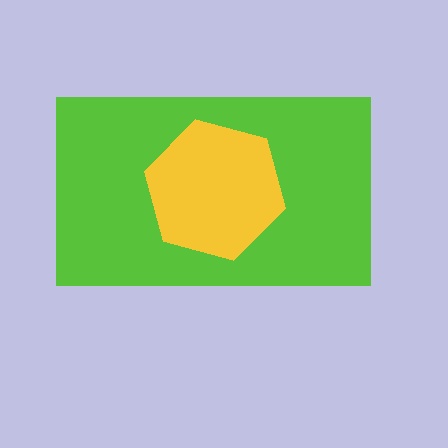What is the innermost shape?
The yellow hexagon.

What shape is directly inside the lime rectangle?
The yellow hexagon.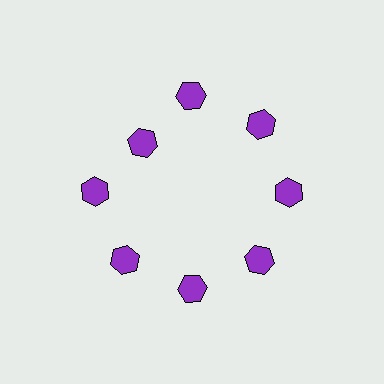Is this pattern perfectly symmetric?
No. The 8 purple hexagons are arranged in a ring, but one element near the 10 o'clock position is pulled inward toward the center, breaking the 8-fold rotational symmetry.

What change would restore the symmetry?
The symmetry would be restored by moving it outward, back onto the ring so that all 8 hexagons sit at equal angles and equal distance from the center.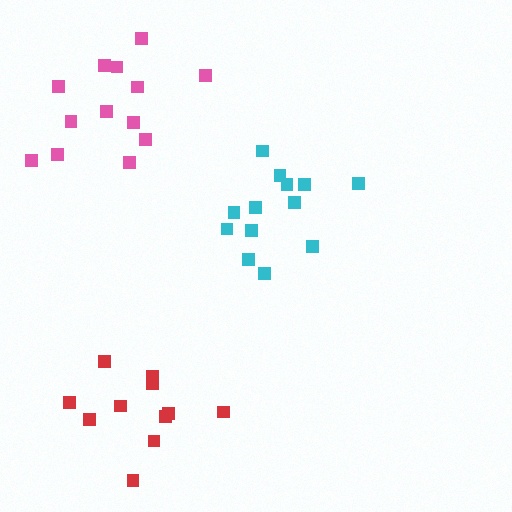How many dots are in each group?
Group 1: 11 dots, Group 2: 13 dots, Group 3: 13 dots (37 total).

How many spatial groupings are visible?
There are 3 spatial groupings.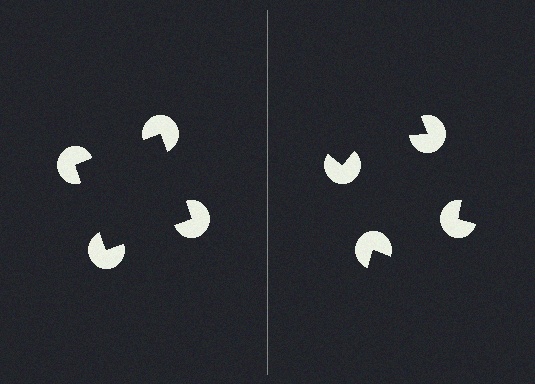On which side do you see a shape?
An illusory square appears on the left side. On the right side the wedge cuts are rotated, so no coherent shape forms.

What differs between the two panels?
The pac-man discs are positioned identically on both sides; only the wedge orientations differ. On the left they align to a square; on the right they are misaligned.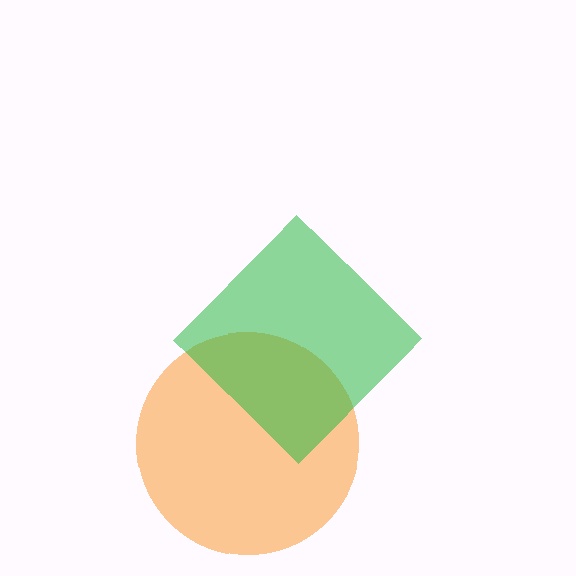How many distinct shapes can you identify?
There are 2 distinct shapes: an orange circle, a green diamond.